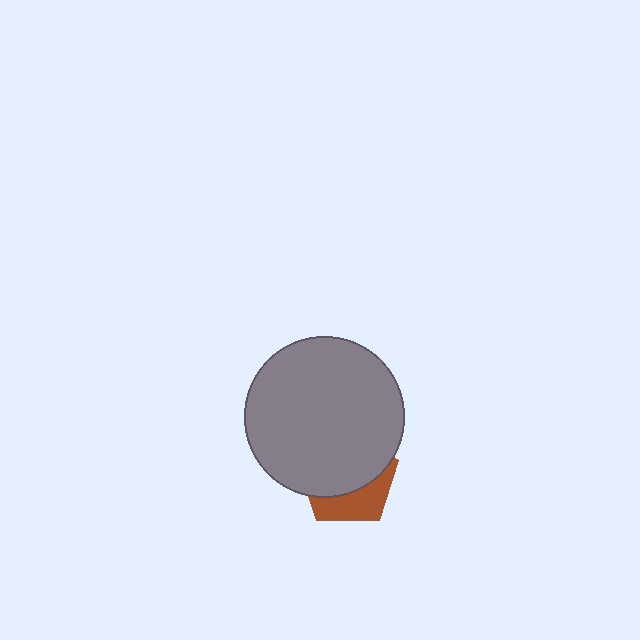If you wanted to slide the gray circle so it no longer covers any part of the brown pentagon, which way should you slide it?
Slide it up — that is the most direct way to separate the two shapes.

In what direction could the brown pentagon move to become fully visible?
The brown pentagon could move down. That would shift it out from behind the gray circle entirely.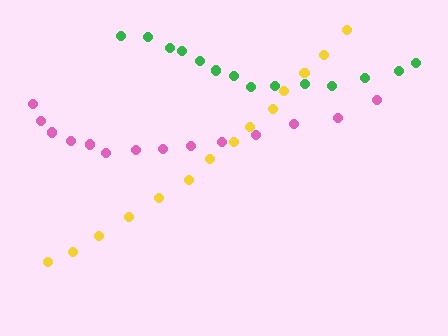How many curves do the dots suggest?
There are 3 distinct paths.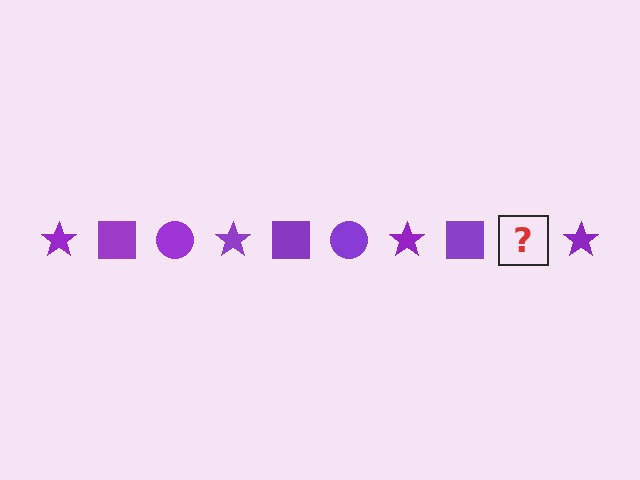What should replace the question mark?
The question mark should be replaced with a purple circle.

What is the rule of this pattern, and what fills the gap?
The rule is that the pattern cycles through star, square, circle shapes in purple. The gap should be filled with a purple circle.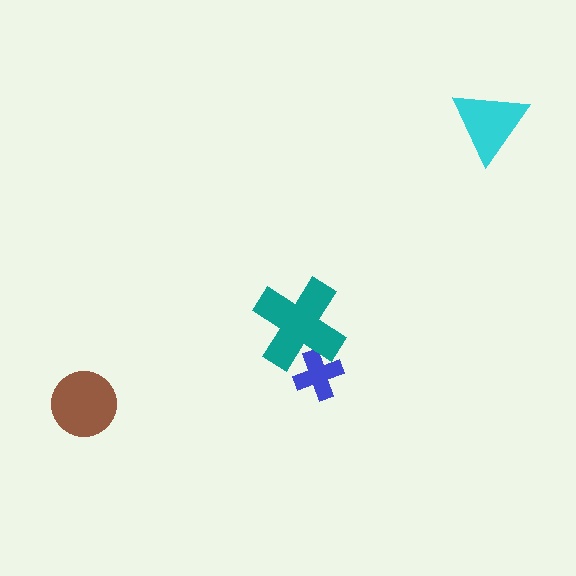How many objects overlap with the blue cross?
1 object overlaps with the blue cross.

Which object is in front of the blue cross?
The teal cross is in front of the blue cross.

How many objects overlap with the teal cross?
1 object overlaps with the teal cross.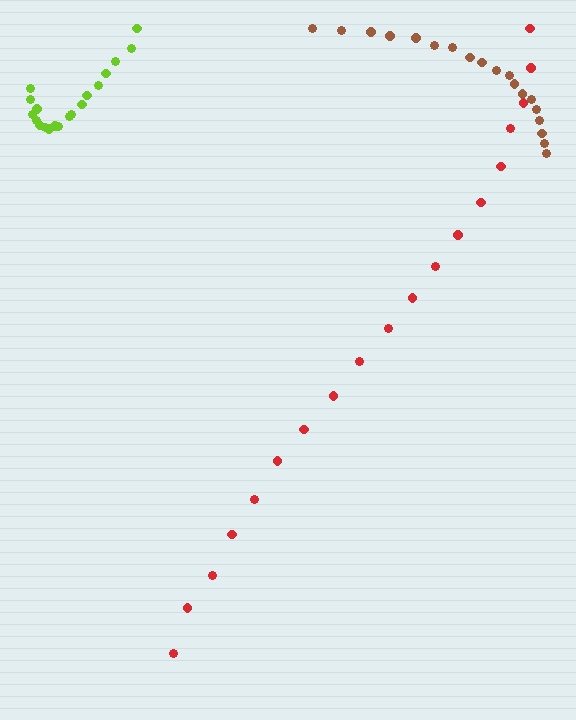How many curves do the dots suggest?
There are 3 distinct paths.